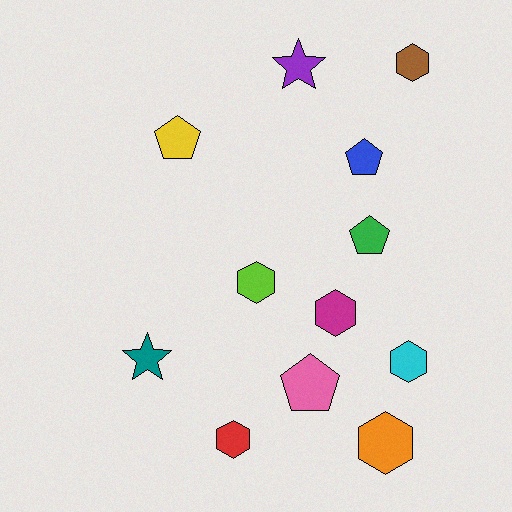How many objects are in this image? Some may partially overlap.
There are 12 objects.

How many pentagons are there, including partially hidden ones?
There are 4 pentagons.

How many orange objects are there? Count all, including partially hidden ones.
There is 1 orange object.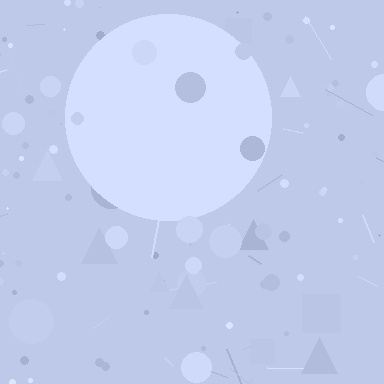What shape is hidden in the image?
A circle is hidden in the image.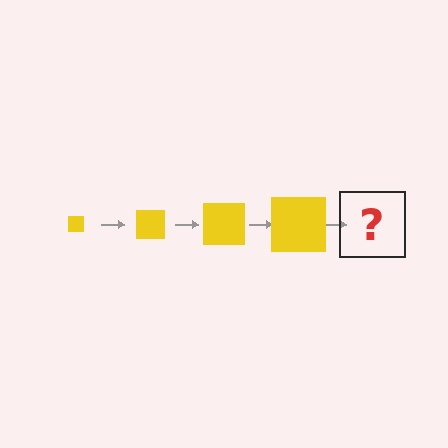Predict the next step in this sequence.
The next step is a yellow square, larger than the previous one.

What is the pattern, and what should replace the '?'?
The pattern is that the square gets progressively larger each step. The '?' should be a yellow square, larger than the previous one.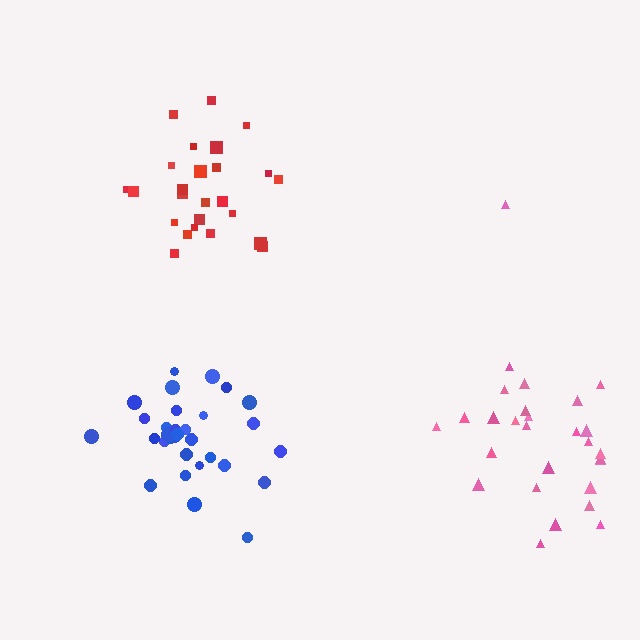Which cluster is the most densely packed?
Blue.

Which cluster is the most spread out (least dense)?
Pink.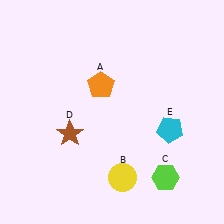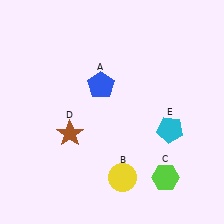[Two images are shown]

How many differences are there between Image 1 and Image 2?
There is 1 difference between the two images.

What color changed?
The pentagon (A) changed from orange in Image 1 to blue in Image 2.